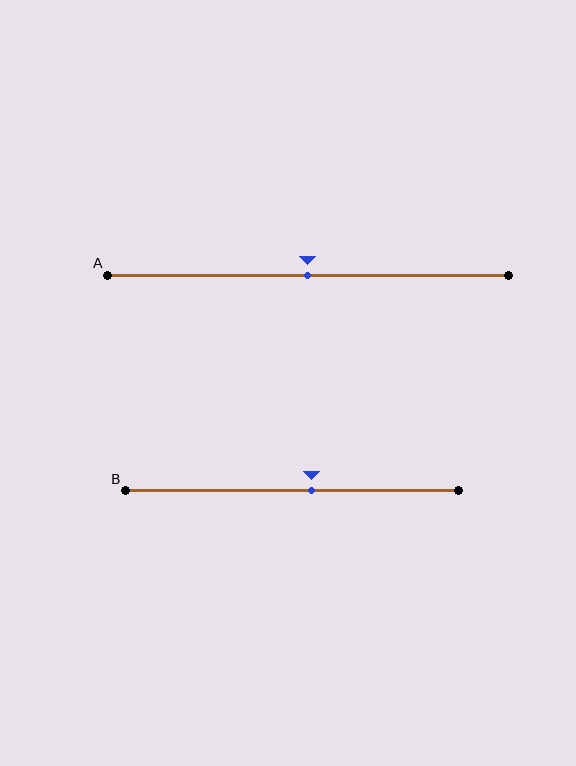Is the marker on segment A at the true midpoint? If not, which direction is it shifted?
Yes, the marker on segment A is at the true midpoint.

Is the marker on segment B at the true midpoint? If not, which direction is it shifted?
No, the marker on segment B is shifted to the right by about 6% of the segment length.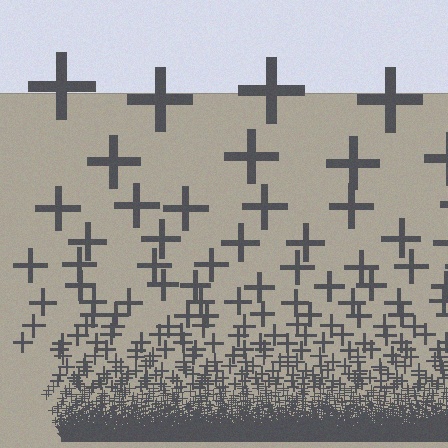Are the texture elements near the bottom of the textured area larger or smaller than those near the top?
Smaller. The gradient is inverted — elements near the bottom are smaller and denser.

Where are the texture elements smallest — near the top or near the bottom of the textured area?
Near the bottom.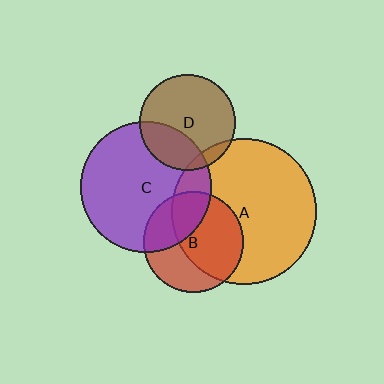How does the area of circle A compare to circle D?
Approximately 2.3 times.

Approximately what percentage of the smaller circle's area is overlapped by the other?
Approximately 60%.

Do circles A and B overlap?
Yes.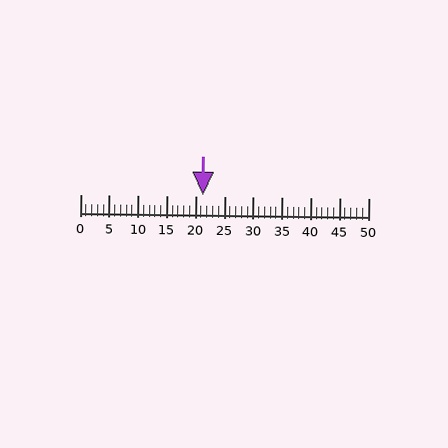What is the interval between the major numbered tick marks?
The major tick marks are spaced 5 units apart.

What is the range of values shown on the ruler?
The ruler shows values from 0 to 50.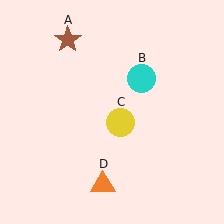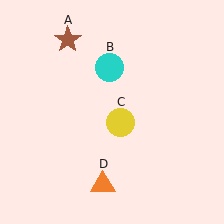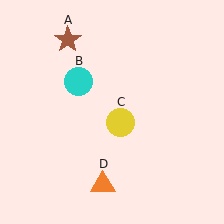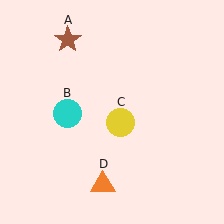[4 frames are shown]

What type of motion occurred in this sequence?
The cyan circle (object B) rotated counterclockwise around the center of the scene.